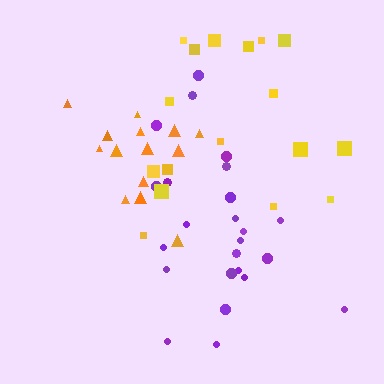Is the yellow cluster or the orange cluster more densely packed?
Orange.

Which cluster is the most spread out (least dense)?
Yellow.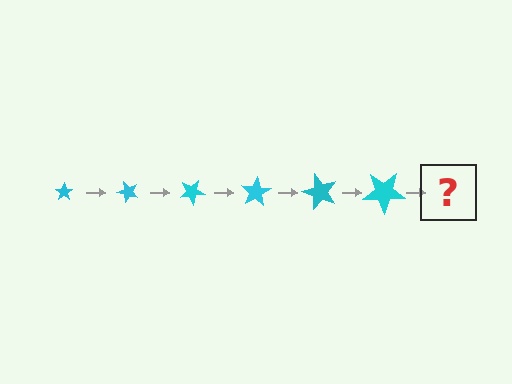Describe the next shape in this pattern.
It should be a star, larger than the previous one and rotated 300 degrees from the start.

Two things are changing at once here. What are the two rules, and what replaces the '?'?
The two rules are that the star grows larger each step and it rotates 50 degrees each step. The '?' should be a star, larger than the previous one and rotated 300 degrees from the start.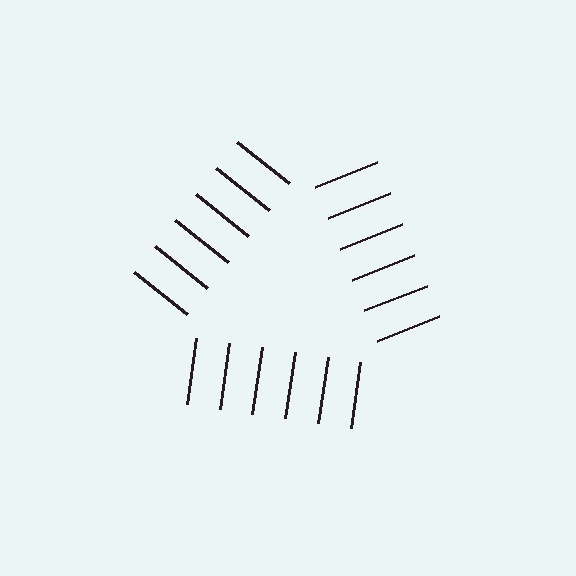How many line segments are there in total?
18 — 6 along each of the 3 edges.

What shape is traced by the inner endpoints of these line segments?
An illusory triangle — the line segments terminate on its edges but no continuous stroke is drawn.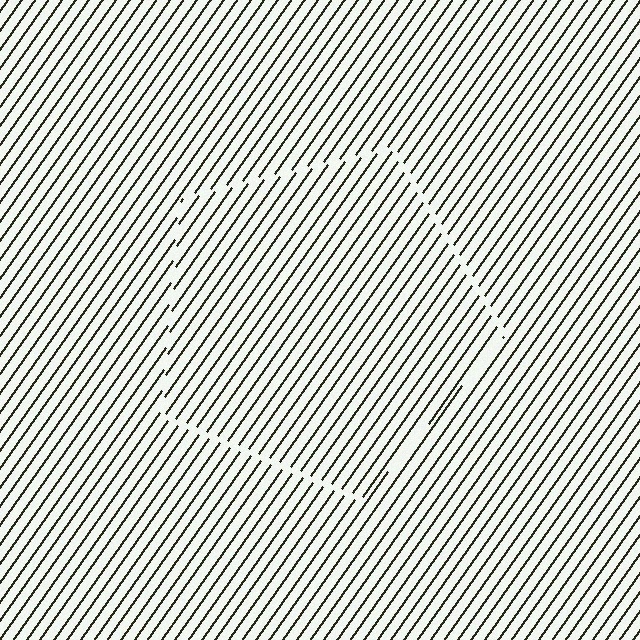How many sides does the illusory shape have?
5 sides — the line-ends trace a pentagon.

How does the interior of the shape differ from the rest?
The interior of the shape contains the same grating, shifted by half a period — the contour is defined by the phase discontinuity where line-ends from the inner and outer gratings abut.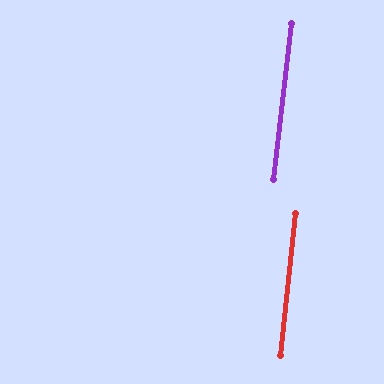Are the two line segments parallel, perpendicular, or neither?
Parallel — their directions differ by only 0.7°.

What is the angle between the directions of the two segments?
Approximately 1 degree.